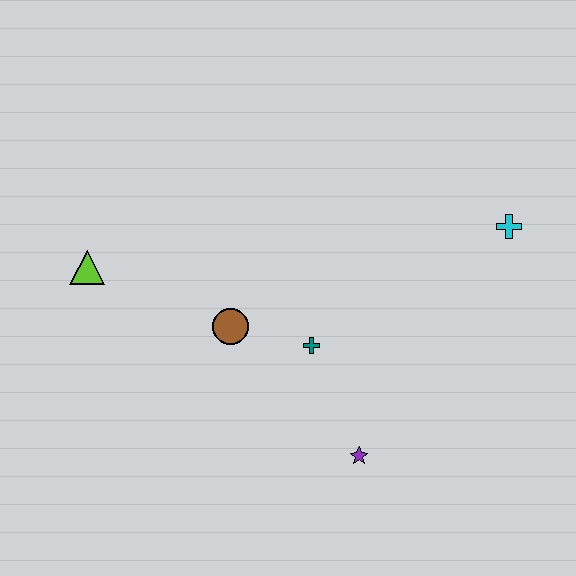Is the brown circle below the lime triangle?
Yes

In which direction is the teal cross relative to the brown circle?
The teal cross is to the right of the brown circle.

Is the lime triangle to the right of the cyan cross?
No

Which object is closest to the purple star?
The teal cross is closest to the purple star.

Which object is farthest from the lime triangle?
The cyan cross is farthest from the lime triangle.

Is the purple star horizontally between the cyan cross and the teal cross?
Yes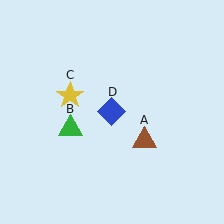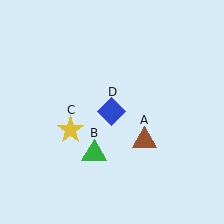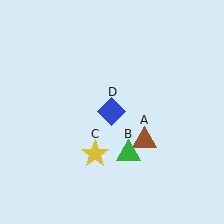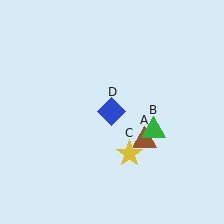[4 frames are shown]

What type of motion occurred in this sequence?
The green triangle (object B), yellow star (object C) rotated counterclockwise around the center of the scene.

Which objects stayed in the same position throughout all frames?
Brown triangle (object A) and blue diamond (object D) remained stationary.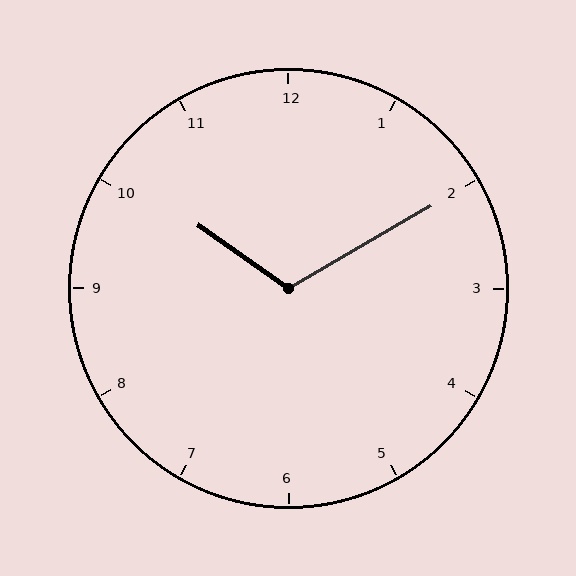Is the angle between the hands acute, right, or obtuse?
It is obtuse.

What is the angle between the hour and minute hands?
Approximately 115 degrees.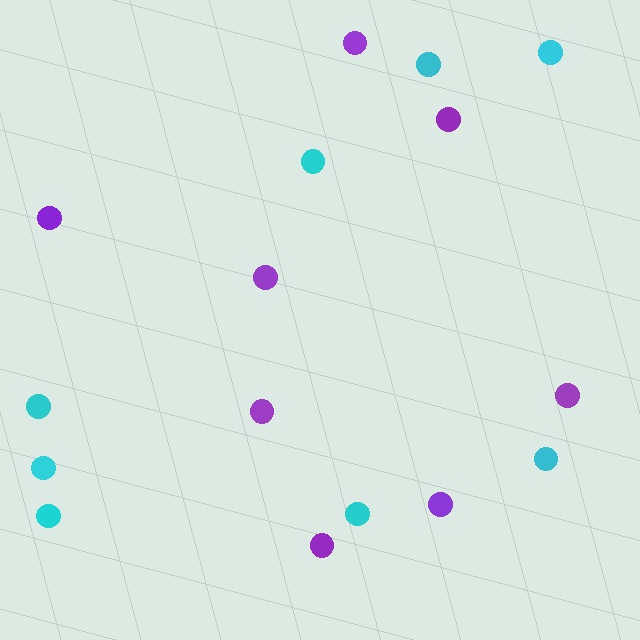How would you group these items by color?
There are 2 groups: one group of cyan circles (8) and one group of purple circles (8).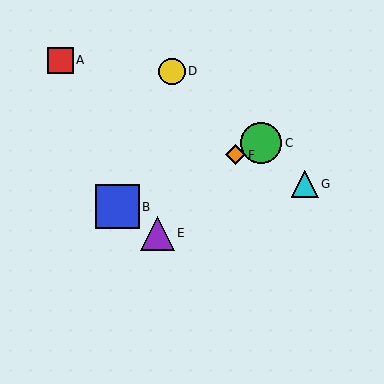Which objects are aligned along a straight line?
Objects B, C, F are aligned along a straight line.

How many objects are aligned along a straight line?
3 objects (B, C, F) are aligned along a straight line.